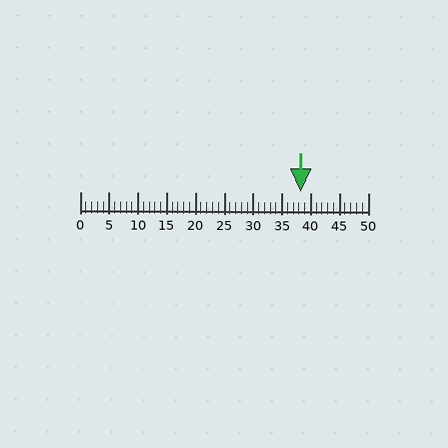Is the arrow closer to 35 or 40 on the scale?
The arrow is closer to 40.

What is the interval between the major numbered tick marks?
The major tick marks are spaced 5 units apart.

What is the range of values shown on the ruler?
The ruler shows values from 0 to 50.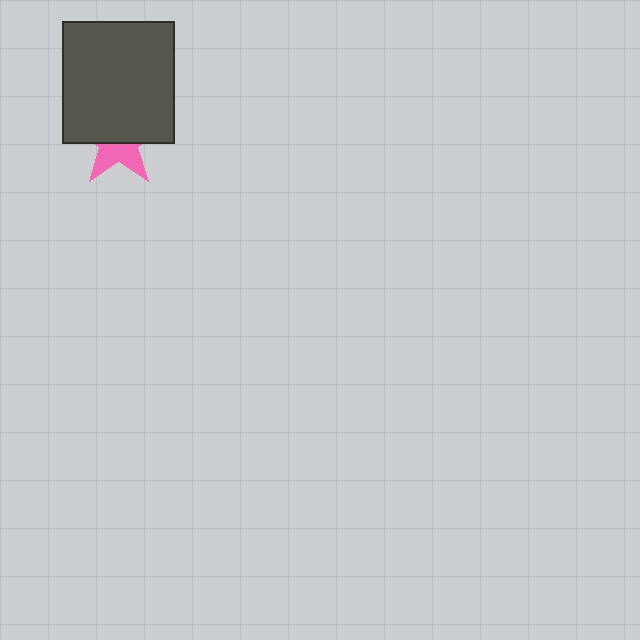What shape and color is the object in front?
The object in front is a dark gray rectangle.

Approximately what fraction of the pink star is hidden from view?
Roughly 58% of the pink star is hidden behind the dark gray rectangle.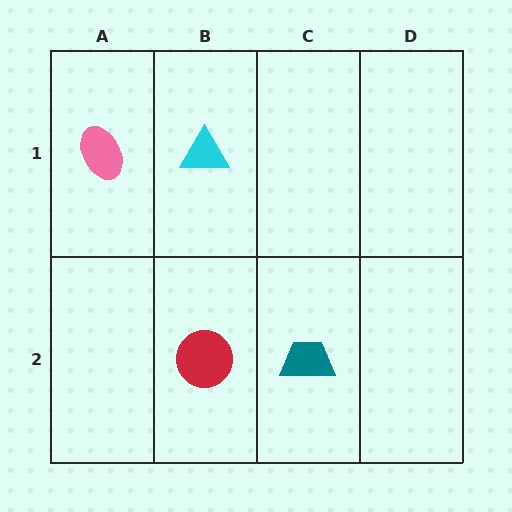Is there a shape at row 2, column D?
No, that cell is empty.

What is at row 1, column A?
A pink ellipse.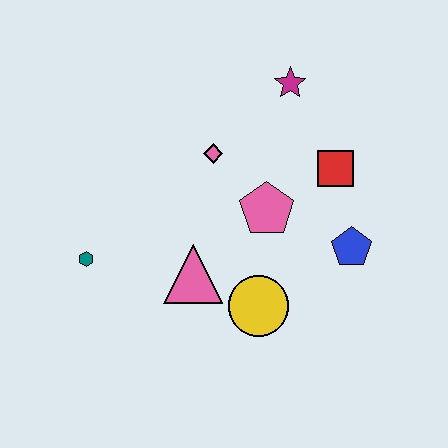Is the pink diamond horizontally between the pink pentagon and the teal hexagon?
Yes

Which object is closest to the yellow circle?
The pink triangle is closest to the yellow circle.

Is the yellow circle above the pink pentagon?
No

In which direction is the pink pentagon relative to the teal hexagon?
The pink pentagon is to the right of the teal hexagon.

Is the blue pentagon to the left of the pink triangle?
No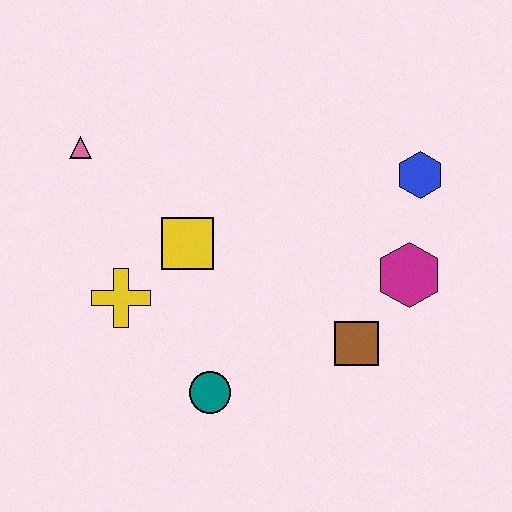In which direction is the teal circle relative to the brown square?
The teal circle is to the left of the brown square.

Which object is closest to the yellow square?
The yellow cross is closest to the yellow square.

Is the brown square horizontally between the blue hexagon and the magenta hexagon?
No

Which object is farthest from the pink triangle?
The magenta hexagon is farthest from the pink triangle.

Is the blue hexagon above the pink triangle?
No